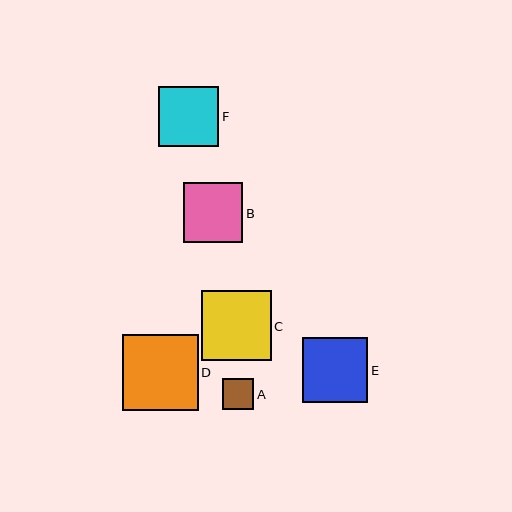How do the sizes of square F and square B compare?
Square F and square B are approximately the same size.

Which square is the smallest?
Square A is the smallest with a size of approximately 31 pixels.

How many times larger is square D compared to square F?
Square D is approximately 1.3 times the size of square F.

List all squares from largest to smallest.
From largest to smallest: D, C, E, F, B, A.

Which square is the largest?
Square D is the largest with a size of approximately 76 pixels.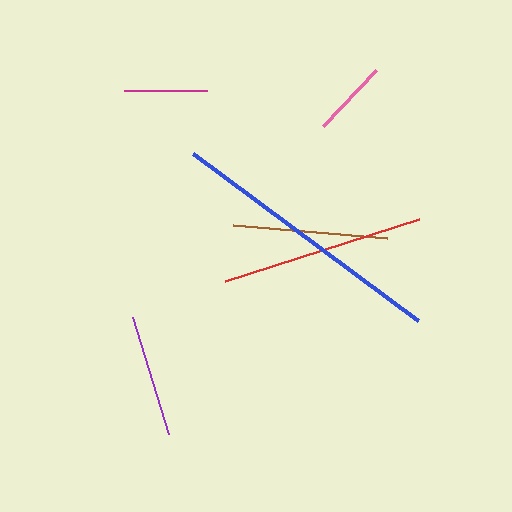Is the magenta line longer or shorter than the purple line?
The purple line is longer than the magenta line.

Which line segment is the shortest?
The pink line is the shortest at approximately 77 pixels.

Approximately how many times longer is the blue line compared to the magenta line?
The blue line is approximately 3.4 times the length of the magenta line.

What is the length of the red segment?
The red segment is approximately 204 pixels long.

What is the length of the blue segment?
The blue segment is approximately 280 pixels long.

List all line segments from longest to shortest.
From longest to shortest: blue, red, brown, purple, magenta, pink.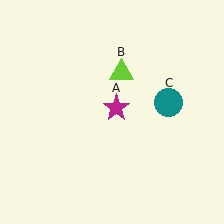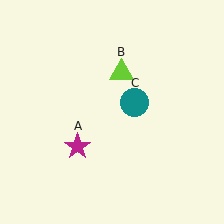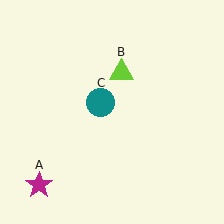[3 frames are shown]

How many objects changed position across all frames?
2 objects changed position: magenta star (object A), teal circle (object C).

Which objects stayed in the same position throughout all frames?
Lime triangle (object B) remained stationary.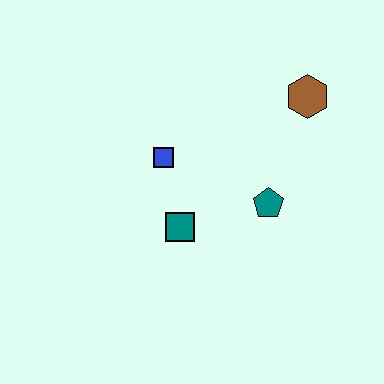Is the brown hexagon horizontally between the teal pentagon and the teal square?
No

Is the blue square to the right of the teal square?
No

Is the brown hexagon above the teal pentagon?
Yes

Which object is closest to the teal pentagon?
The teal square is closest to the teal pentagon.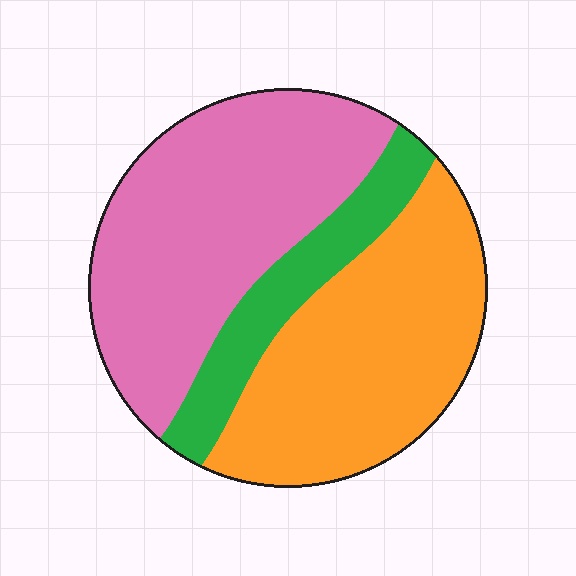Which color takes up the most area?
Pink, at roughly 45%.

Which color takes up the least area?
Green, at roughly 15%.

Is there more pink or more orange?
Pink.